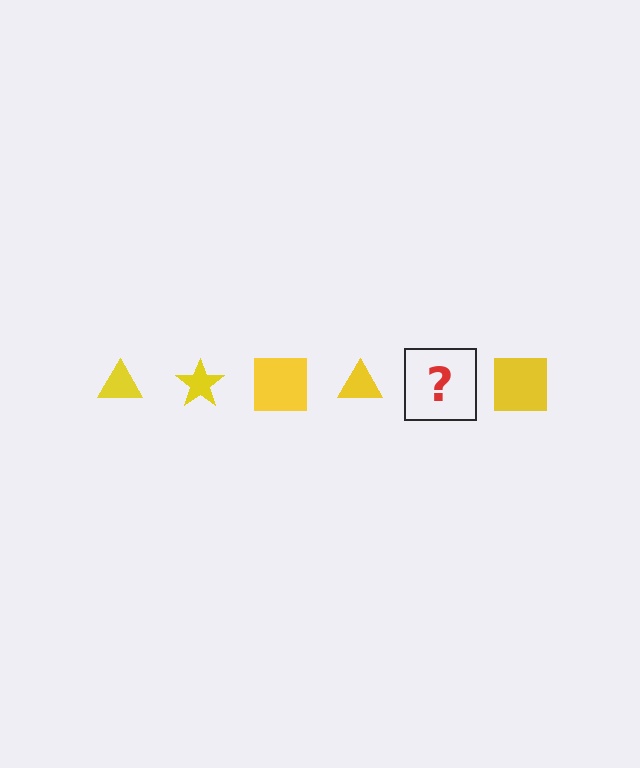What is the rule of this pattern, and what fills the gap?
The rule is that the pattern cycles through triangle, star, square shapes in yellow. The gap should be filled with a yellow star.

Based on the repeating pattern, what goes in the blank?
The blank should be a yellow star.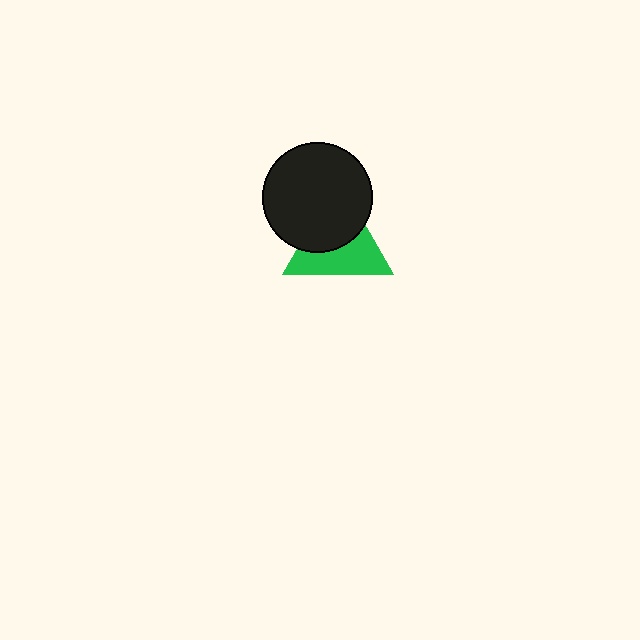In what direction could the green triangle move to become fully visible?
The green triangle could move down. That would shift it out from behind the black circle entirely.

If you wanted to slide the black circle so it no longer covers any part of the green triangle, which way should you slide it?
Slide it up — that is the most direct way to separate the two shapes.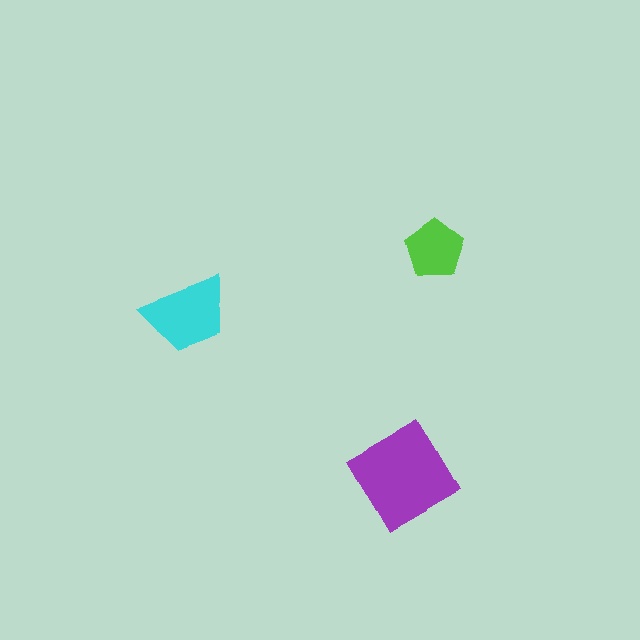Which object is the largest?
The purple diamond.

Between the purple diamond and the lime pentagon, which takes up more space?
The purple diamond.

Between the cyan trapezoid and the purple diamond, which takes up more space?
The purple diamond.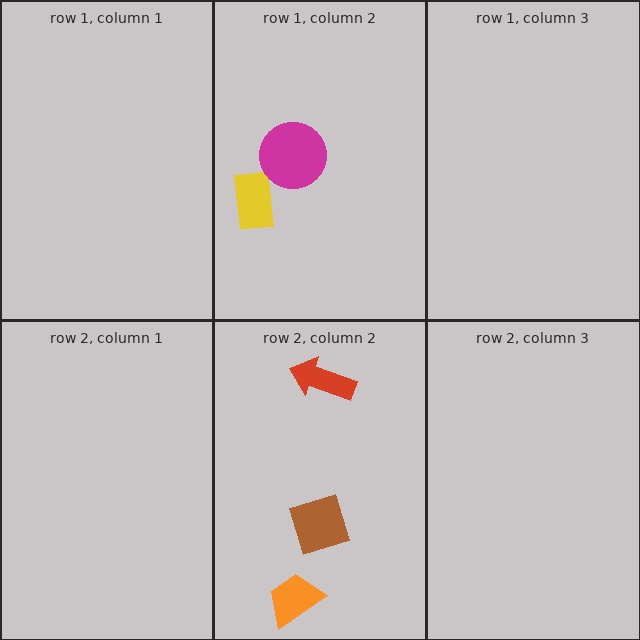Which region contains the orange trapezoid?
The row 2, column 2 region.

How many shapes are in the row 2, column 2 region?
3.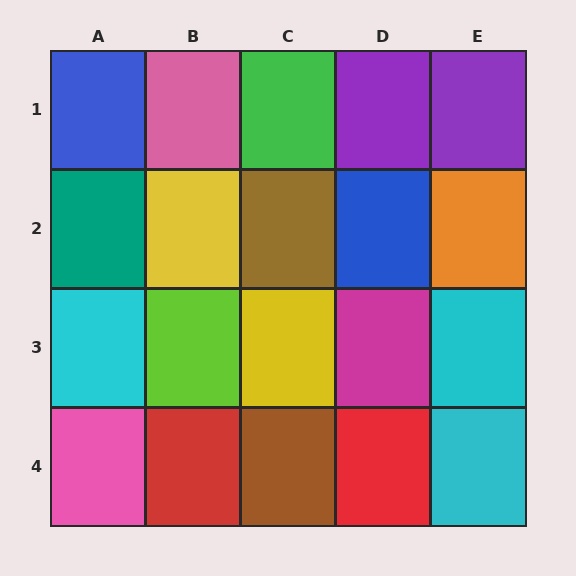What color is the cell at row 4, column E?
Cyan.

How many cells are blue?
2 cells are blue.